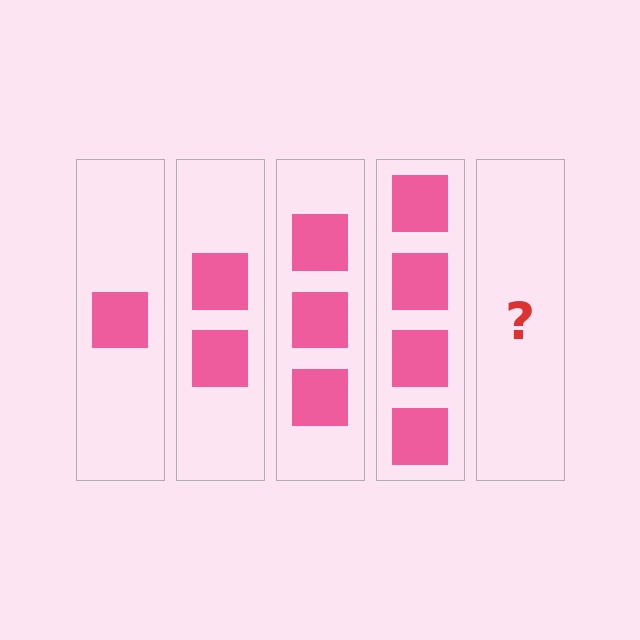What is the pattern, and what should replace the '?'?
The pattern is that each step adds one more square. The '?' should be 5 squares.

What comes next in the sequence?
The next element should be 5 squares.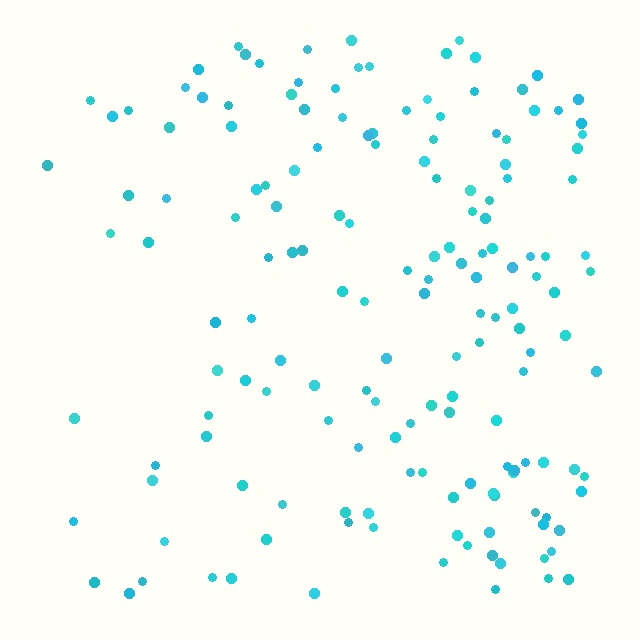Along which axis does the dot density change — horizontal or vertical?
Horizontal.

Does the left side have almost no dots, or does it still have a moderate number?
Still a moderate number, just noticeably fewer than the right.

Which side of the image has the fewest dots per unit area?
The left.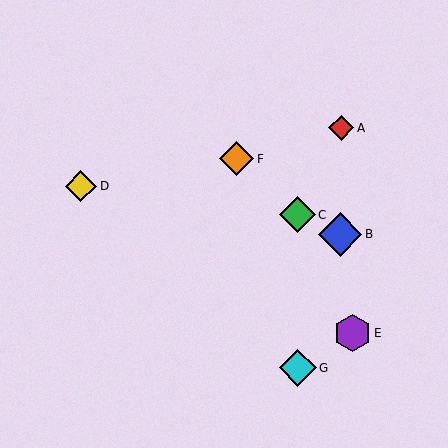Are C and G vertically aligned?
Yes, both are at x≈298.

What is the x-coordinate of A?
Object A is at x≈341.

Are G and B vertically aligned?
No, G is at x≈298 and B is at x≈340.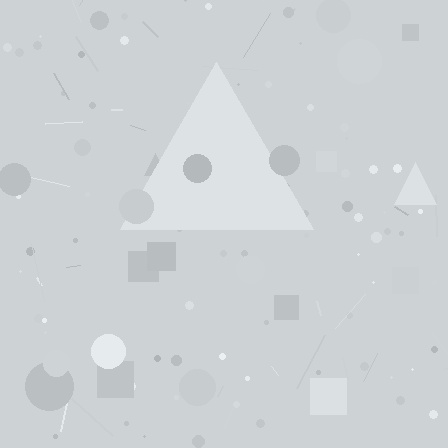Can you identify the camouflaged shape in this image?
The camouflaged shape is a triangle.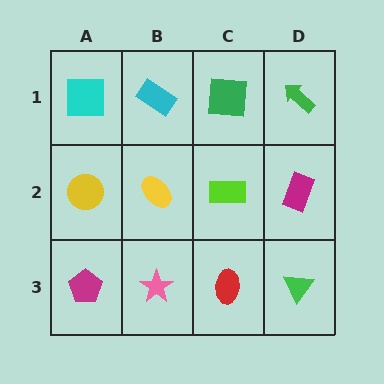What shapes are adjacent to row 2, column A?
A cyan square (row 1, column A), a magenta pentagon (row 3, column A), a yellow ellipse (row 2, column B).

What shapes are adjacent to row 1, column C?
A lime rectangle (row 2, column C), a cyan rectangle (row 1, column B), a green arrow (row 1, column D).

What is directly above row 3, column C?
A lime rectangle.